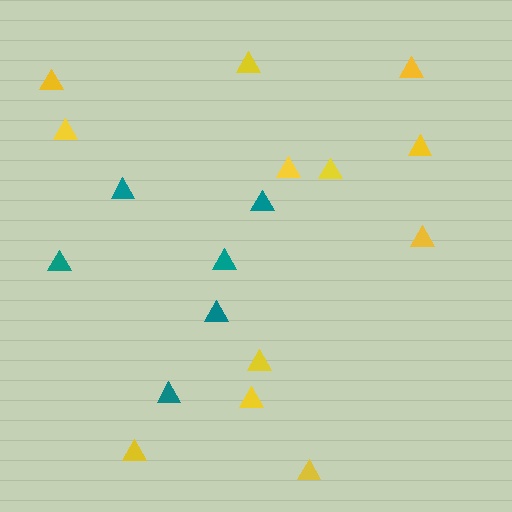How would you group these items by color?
There are 2 groups: one group of teal triangles (6) and one group of yellow triangles (12).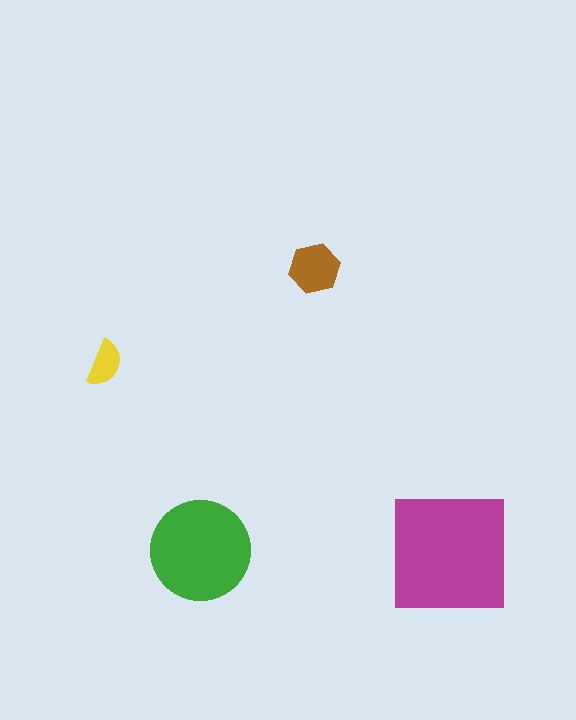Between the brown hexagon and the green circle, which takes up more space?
The green circle.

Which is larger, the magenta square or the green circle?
The magenta square.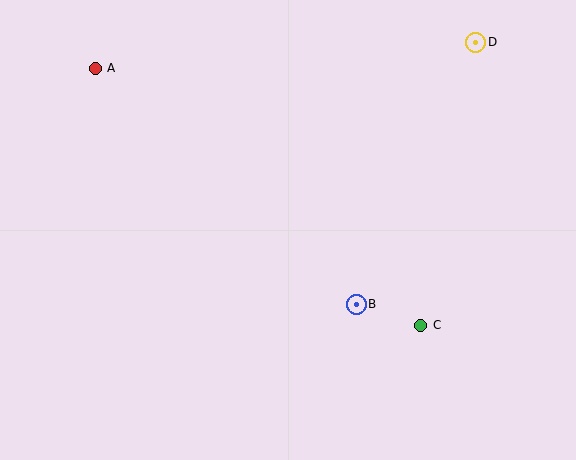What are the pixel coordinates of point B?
Point B is at (356, 304).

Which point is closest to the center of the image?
Point B at (356, 304) is closest to the center.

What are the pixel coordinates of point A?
Point A is at (95, 68).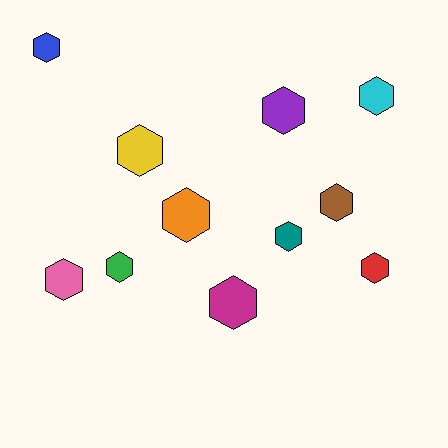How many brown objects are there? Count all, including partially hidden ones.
There is 1 brown object.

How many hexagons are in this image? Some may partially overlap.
There are 11 hexagons.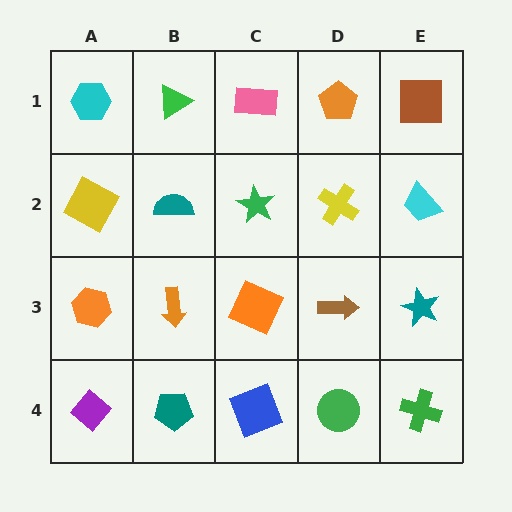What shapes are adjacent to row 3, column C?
A green star (row 2, column C), a blue square (row 4, column C), an orange arrow (row 3, column B), a brown arrow (row 3, column D).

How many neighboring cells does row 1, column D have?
3.